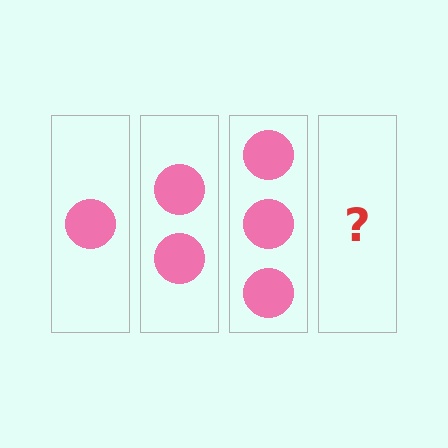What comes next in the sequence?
The next element should be 4 circles.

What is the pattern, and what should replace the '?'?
The pattern is that each step adds one more circle. The '?' should be 4 circles.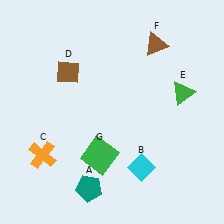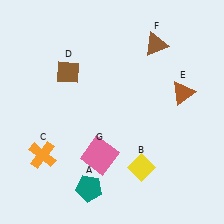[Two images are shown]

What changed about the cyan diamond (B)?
In Image 1, B is cyan. In Image 2, it changed to yellow.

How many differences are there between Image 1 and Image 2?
There are 3 differences between the two images.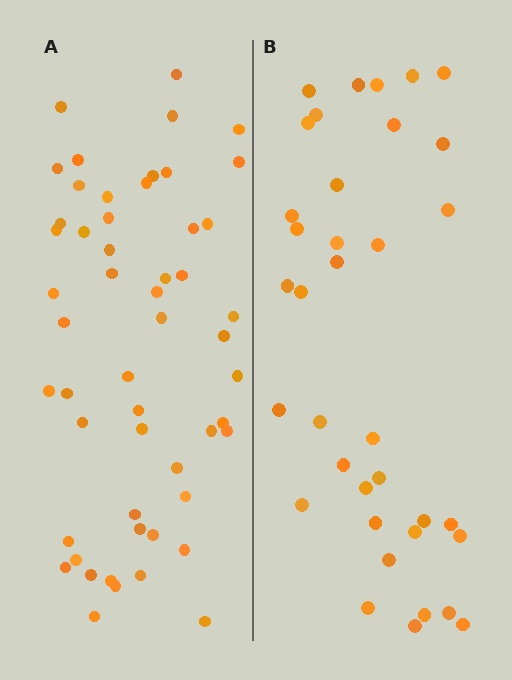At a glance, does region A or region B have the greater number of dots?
Region A (the left region) has more dots.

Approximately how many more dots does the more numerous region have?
Region A has approximately 15 more dots than region B.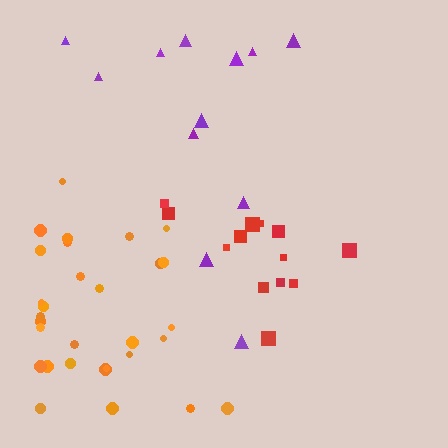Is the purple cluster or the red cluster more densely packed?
Red.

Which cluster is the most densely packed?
Orange.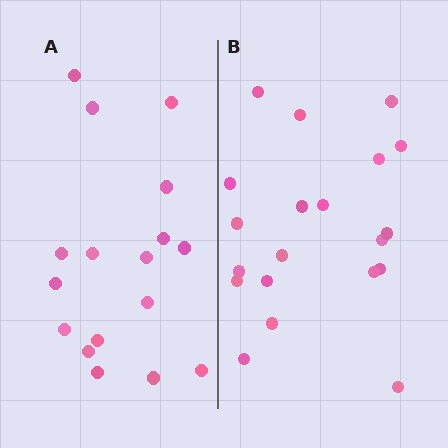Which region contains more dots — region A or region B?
Region B (the right region) has more dots.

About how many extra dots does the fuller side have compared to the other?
Region B has just a few more — roughly 2 or 3 more dots than region A.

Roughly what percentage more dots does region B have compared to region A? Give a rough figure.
About 20% more.